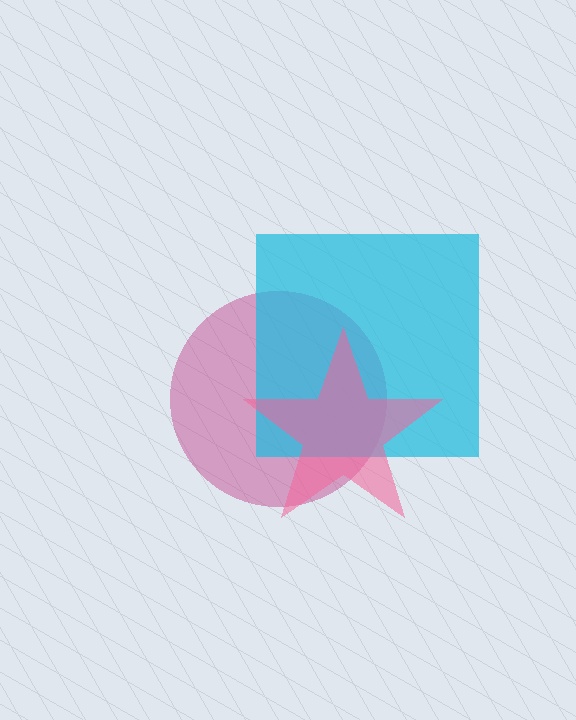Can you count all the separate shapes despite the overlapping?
Yes, there are 3 separate shapes.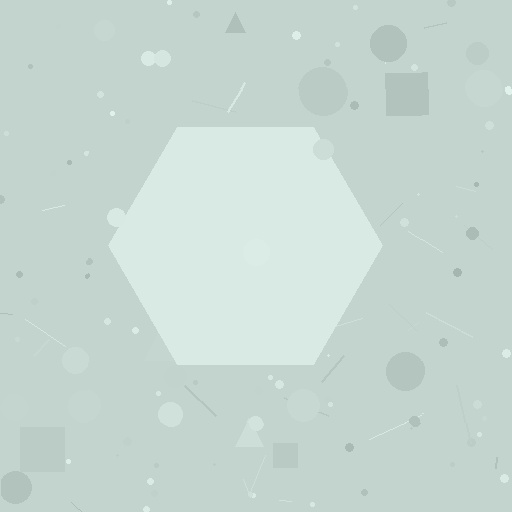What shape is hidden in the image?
A hexagon is hidden in the image.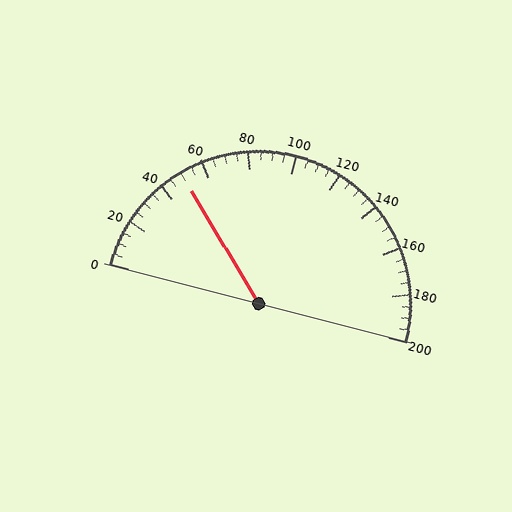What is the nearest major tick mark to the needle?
The nearest major tick mark is 40.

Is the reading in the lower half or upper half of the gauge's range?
The reading is in the lower half of the range (0 to 200).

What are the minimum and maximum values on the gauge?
The gauge ranges from 0 to 200.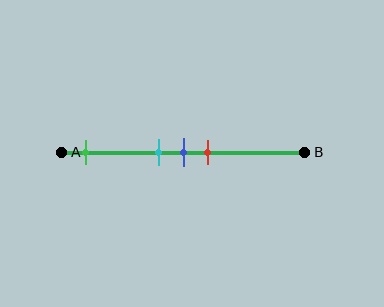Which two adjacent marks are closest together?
The cyan and blue marks are the closest adjacent pair.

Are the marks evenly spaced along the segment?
No, the marks are not evenly spaced.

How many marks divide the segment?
There are 4 marks dividing the segment.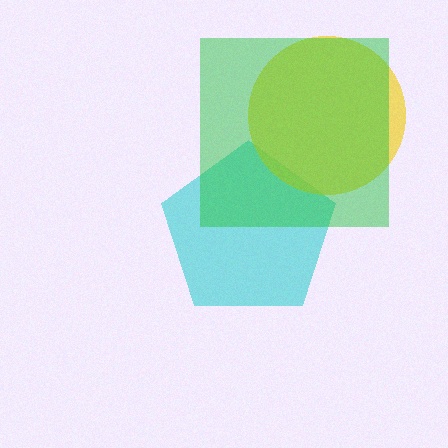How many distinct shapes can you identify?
There are 3 distinct shapes: a cyan pentagon, a yellow circle, a green square.